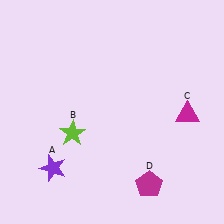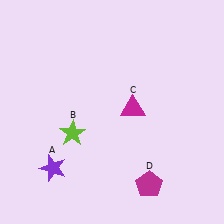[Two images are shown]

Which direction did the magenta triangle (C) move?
The magenta triangle (C) moved left.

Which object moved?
The magenta triangle (C) moved left.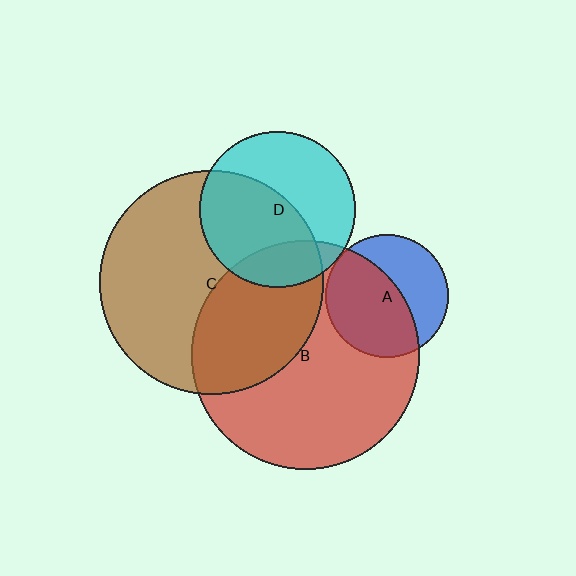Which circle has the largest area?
Circle B (red).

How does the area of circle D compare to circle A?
Approximately 1.6 times.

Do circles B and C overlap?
Yes.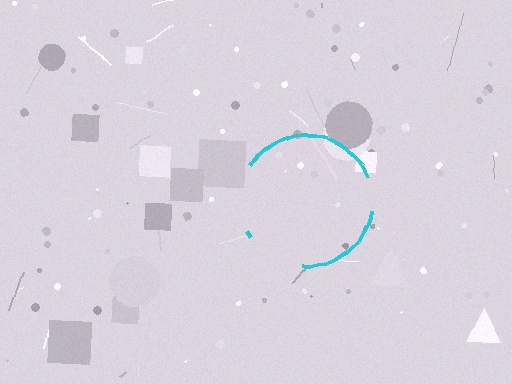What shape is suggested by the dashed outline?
The dashed outline suggests a circle.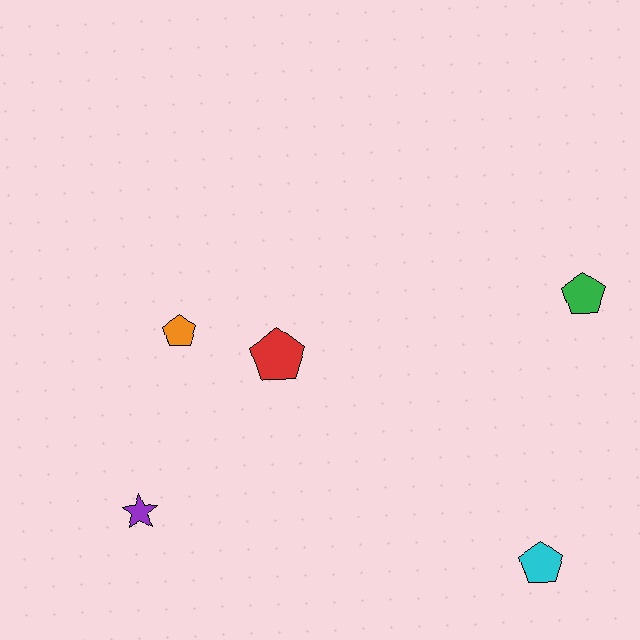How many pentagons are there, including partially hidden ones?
There are 4 pentagons.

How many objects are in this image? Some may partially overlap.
There are 5 objects.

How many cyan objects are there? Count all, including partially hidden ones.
There is 1 cyan object.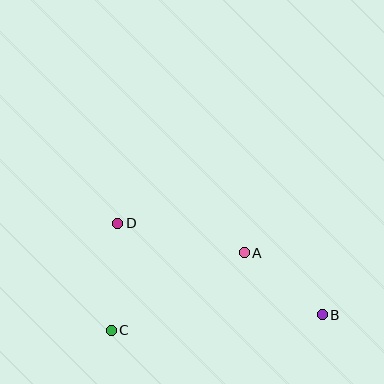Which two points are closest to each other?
Points A and B are closest to each other.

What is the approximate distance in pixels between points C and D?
The distance between C and D is approximately 107 pixels.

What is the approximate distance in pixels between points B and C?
The distance between B and C is approximately 212 pixels.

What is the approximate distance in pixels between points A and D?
The distance between A and D is approximately 130 pixels.